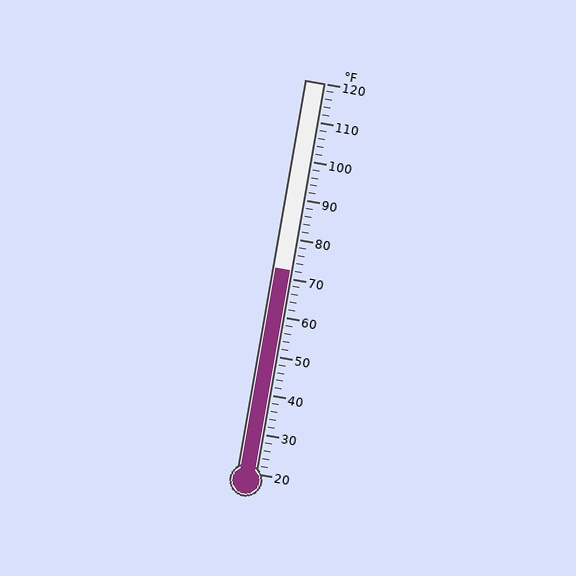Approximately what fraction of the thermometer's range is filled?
The thermometer is filled to approximately 50% of its range.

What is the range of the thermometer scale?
The thermometer scale ranges from 20°F to 120°F.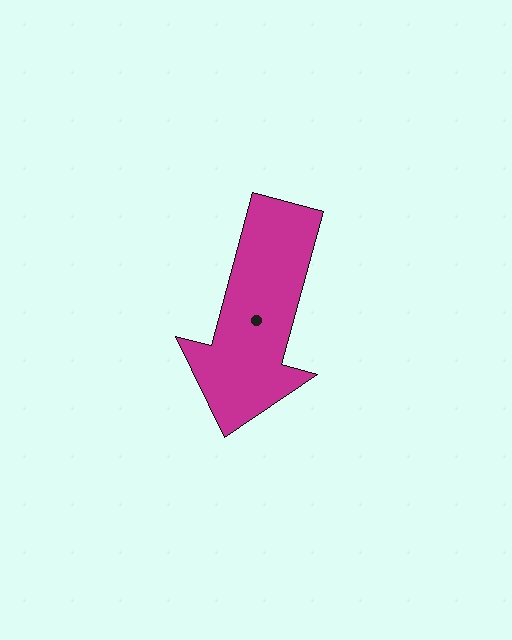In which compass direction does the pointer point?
South.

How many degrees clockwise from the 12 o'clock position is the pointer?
Approximately 195 degrees.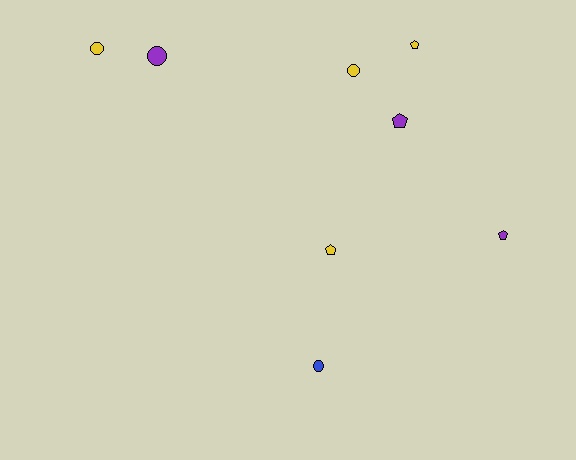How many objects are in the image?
There are 8 objects.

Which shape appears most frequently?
Circle, with 4 objects.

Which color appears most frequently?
Yellow, with 4 objects.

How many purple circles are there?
There is 1 purple circle.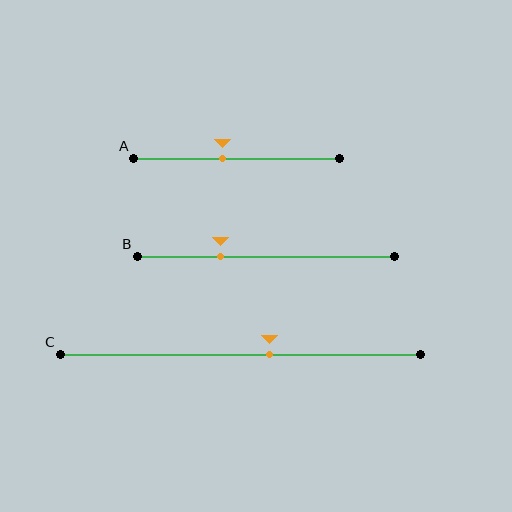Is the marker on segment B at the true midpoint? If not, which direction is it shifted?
No, the marker on segment B is shifted to the left by about 18% of the segment length.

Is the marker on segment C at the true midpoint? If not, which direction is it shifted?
No, the marker on segment C is shifted to the right by about 8% of the segment length.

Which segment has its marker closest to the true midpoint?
Segment A has its marker closest to the true midpoint.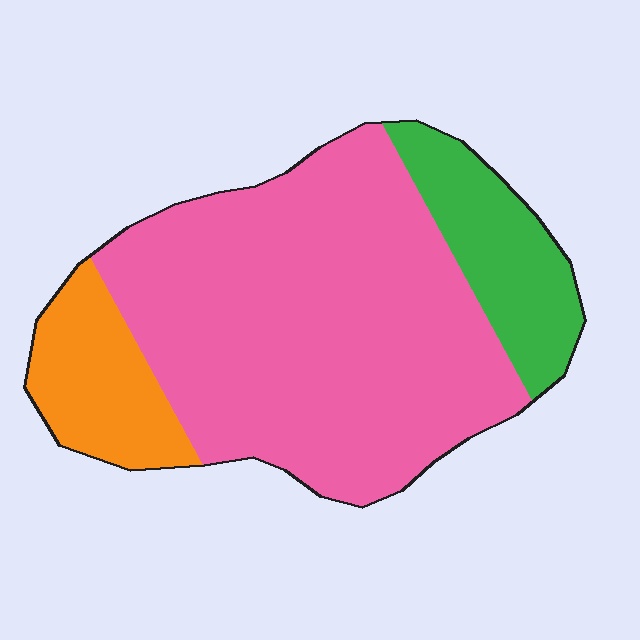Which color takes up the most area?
Pink, at roughly 70%.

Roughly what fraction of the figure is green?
Green covers about 15% of the figure.